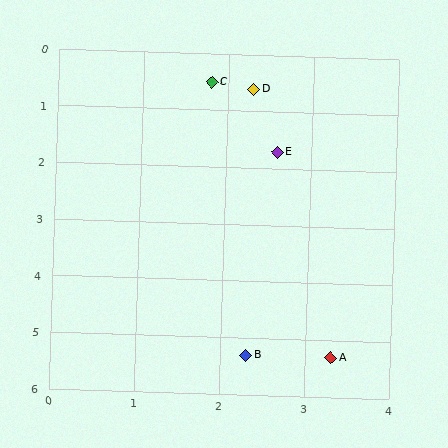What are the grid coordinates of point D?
Point D is at approximately (2.3, 0.6).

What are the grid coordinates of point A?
Point A is at approximately (3.3, 5.3).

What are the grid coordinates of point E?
Point E is at approximately (2.6, 1.7).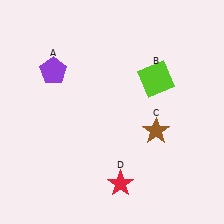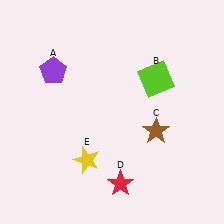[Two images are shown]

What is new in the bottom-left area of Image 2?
A yellow star (E) was added in the bottom-left area of Image 2.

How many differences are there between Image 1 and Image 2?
There is 1 difference between the two images.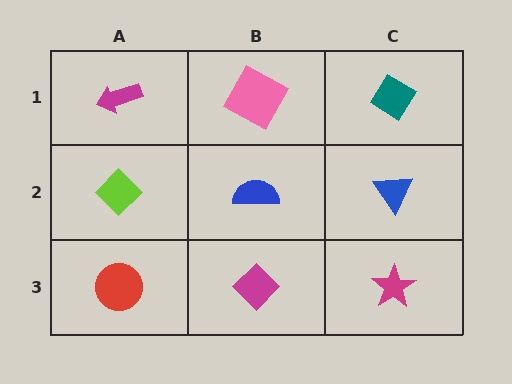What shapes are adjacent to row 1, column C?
A blue triangle (row 2, column C), a pink square (row 1, column B).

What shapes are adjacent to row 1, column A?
A lime diamond (row 2, column A), a pink square (row 1, column B).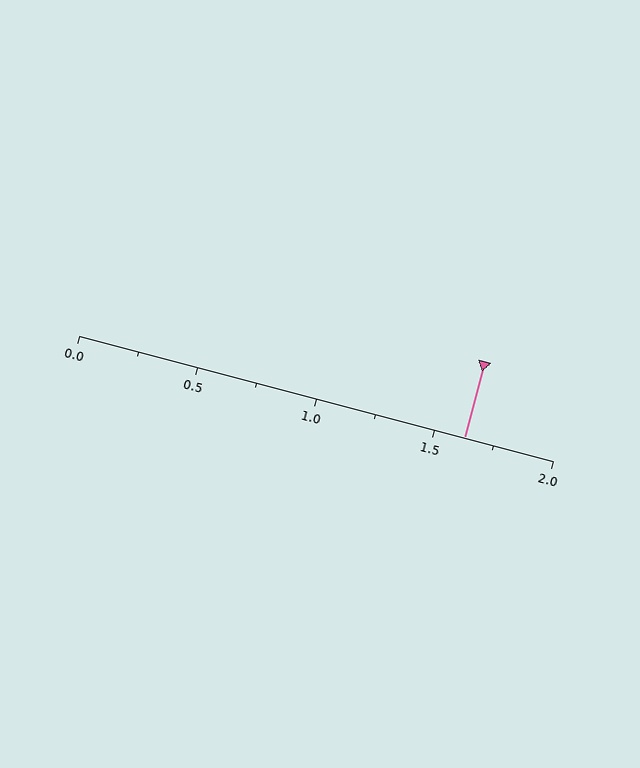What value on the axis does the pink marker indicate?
The marker indicates approximately 1.62.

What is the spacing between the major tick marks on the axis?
The major ticks are spaced 0.5 apart.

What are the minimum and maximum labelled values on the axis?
The axis runs from 0.0 to 2.0.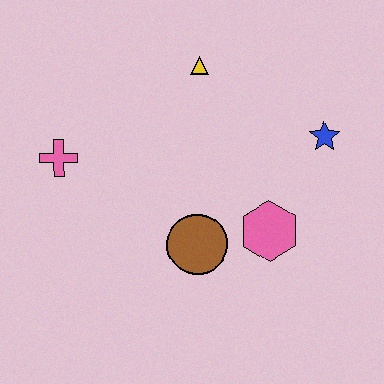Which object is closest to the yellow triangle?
The blue star is closest to the yellow triangle.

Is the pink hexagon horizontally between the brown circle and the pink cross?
No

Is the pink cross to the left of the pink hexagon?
Yes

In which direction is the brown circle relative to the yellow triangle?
The brown circle is below the yellow triangle.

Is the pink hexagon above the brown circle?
Yes